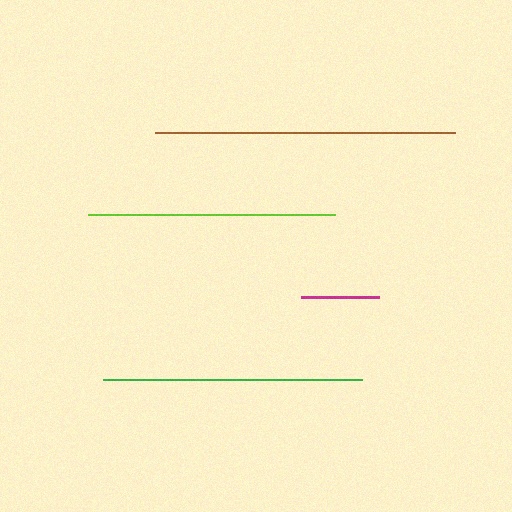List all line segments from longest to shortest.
From longest to shortest: brown, green, lime, magenta.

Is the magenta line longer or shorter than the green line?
The green line is longer than the magenta line.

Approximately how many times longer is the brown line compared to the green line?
The brown line is approximately 1.2 times the length of the green line.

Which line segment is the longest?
The brown line is the longest at approximately 300 pixels.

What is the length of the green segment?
The green segment is approximately 258 pixels long.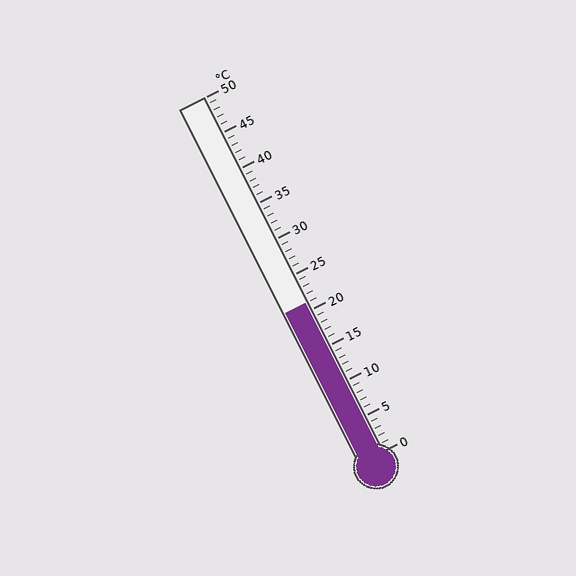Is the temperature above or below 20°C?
The temperature is above 20°C.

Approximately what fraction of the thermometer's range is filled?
The thermometer is filled to approximately 40% of its range.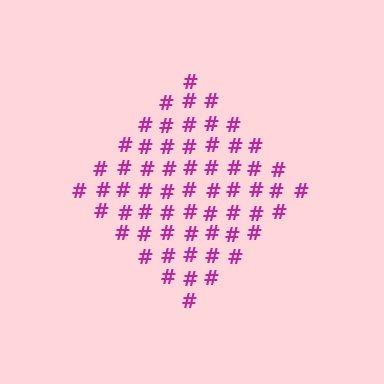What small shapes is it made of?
It is made of small hash symbols.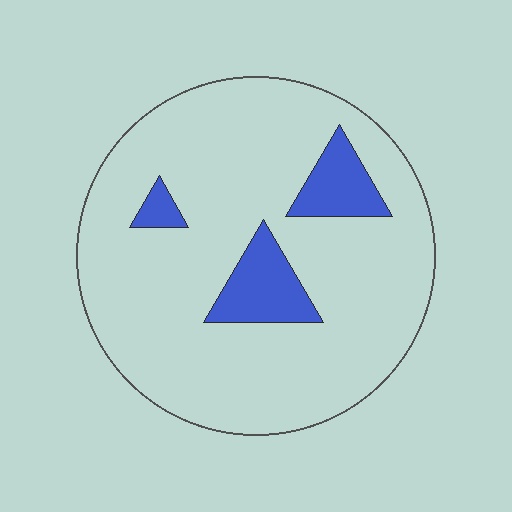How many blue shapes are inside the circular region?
3.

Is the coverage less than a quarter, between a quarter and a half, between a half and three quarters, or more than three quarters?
Less than a quarter.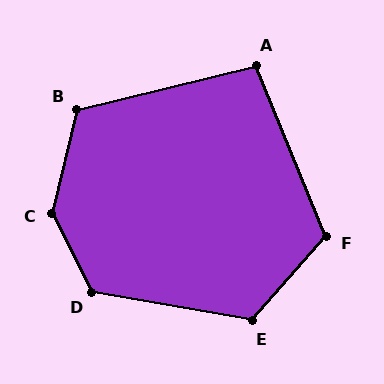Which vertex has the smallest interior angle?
A, at approximately 98 degrees.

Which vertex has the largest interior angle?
C, at approximately 140 degrees.